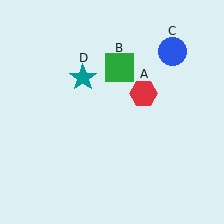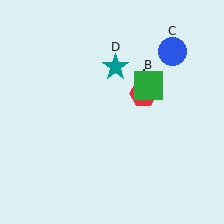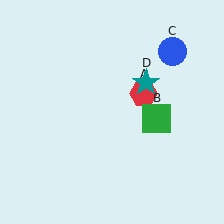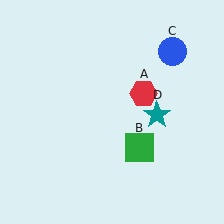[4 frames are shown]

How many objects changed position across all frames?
2 objects changed position: green square (object B), teal star (object D).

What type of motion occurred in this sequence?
The green square (object B), teal star (object D) rotated clockwise around the center of the scene.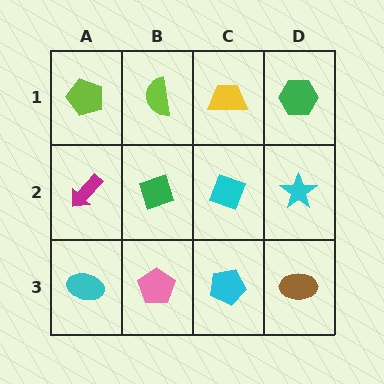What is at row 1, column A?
A lime pentagon.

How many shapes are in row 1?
4 shapes.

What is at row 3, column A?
A cyan ellipse.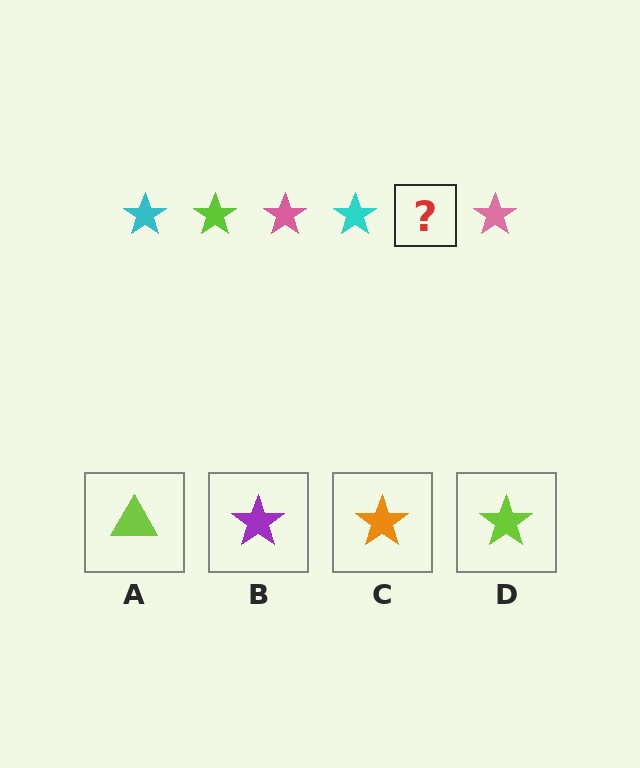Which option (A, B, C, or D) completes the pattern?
D.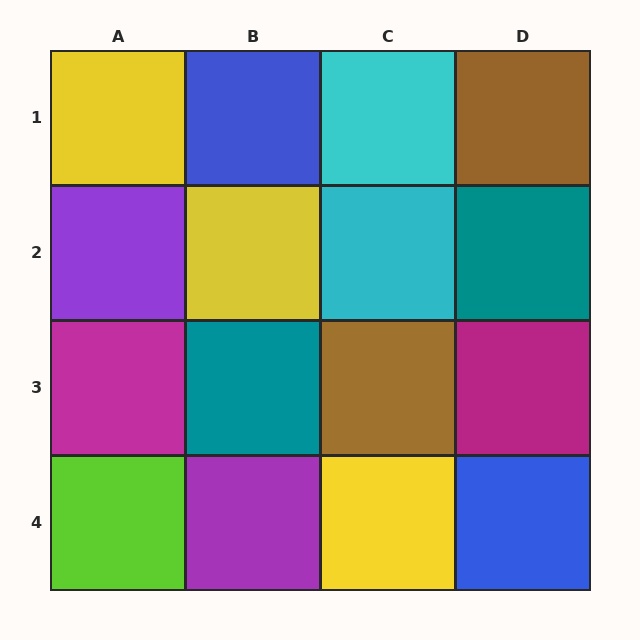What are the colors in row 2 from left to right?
Purple, yellow, cyan, teal.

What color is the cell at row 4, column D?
Blue.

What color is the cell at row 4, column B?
Purple.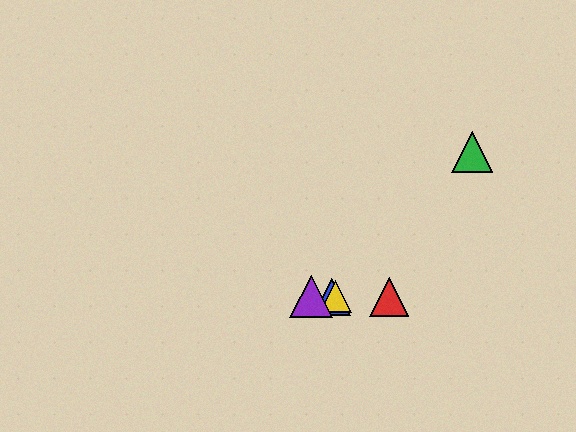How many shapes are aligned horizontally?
4 shapes (the red triangle, the blue triangle, the yellow triangle, the purple triangle) are aligned horizontally.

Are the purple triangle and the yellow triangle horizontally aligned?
Yes, both are at y≈297.